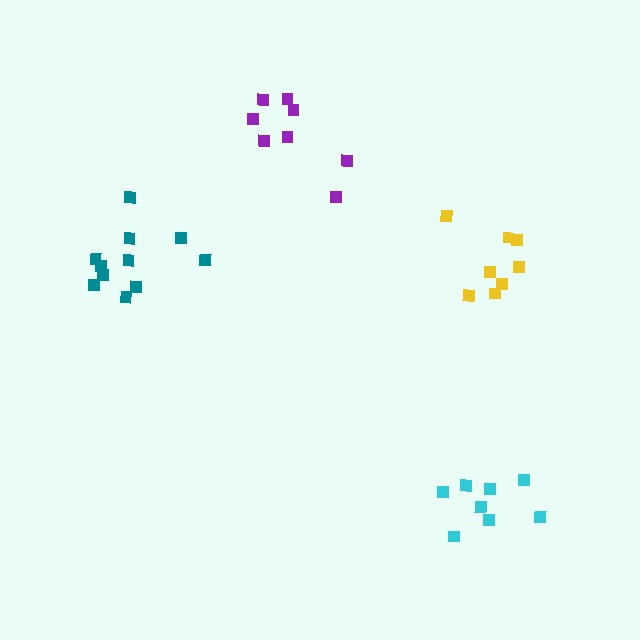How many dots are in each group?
Group 1: 11 dots, Group 2: 8 dots, Group 3: 8 dots, Group 4: 8 dots (35 total).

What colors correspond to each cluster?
The clusters are colored: teal, yellow, purple, cyan.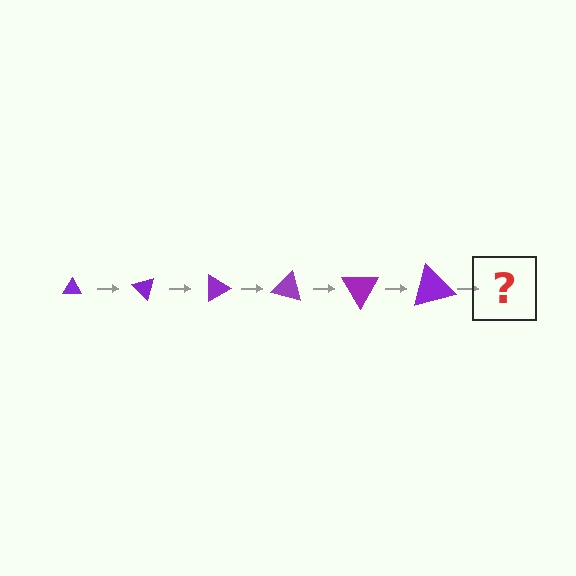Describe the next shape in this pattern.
It should be a triangle, larger than the previous one and rotated 270 degrees from the start.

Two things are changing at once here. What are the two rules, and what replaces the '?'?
The two rules are that the triangle grows larger each step and it rotates 45 degrees each step. The '?' should be a triangle, larger than the previous one and rotated 270 degrees from the start.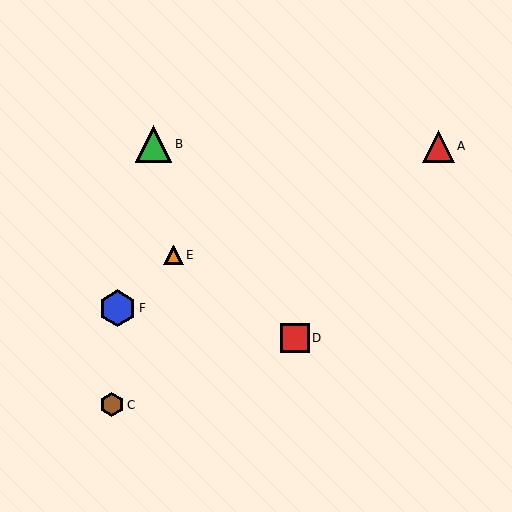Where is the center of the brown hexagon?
The center of the brown hexagon is at (112, 405).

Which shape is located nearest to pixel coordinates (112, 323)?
The blue hexagon (labeled F) at (117, 308) is nearest to that location.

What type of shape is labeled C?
Shape C is a brown hexagon.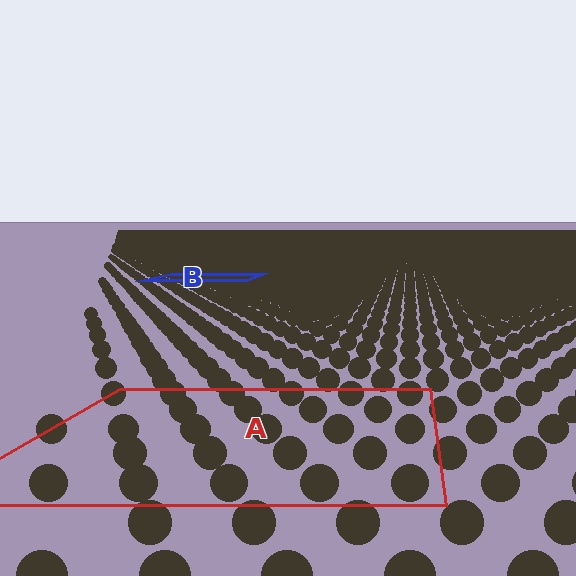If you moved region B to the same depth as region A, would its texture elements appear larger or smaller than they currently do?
They would appear larger. At a closer depth, the same texture elements are projected at a bigger on-screen size.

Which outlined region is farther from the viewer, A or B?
Region B is farther from the viewer — the texture elements inside it appear smaller and more densely packed.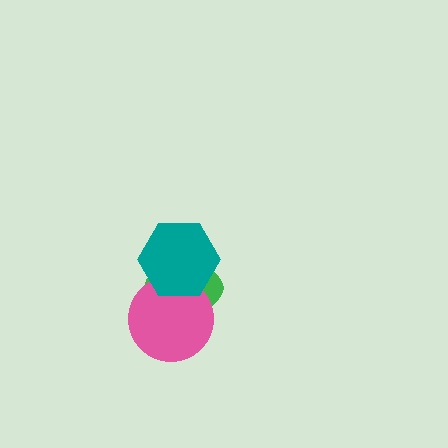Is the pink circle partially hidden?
Yes, it is partially covered by another shape.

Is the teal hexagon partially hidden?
No, no other shape covers it.